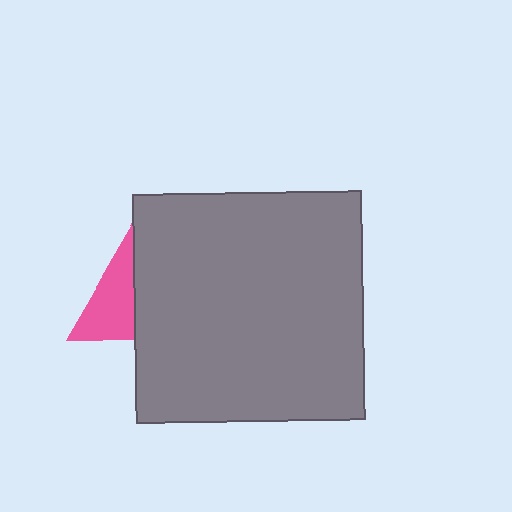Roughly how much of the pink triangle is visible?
About half of it is visible (roughly 50%).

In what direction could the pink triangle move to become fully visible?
The pink triangle could move left. That would shift it out from behind the gray square entirely.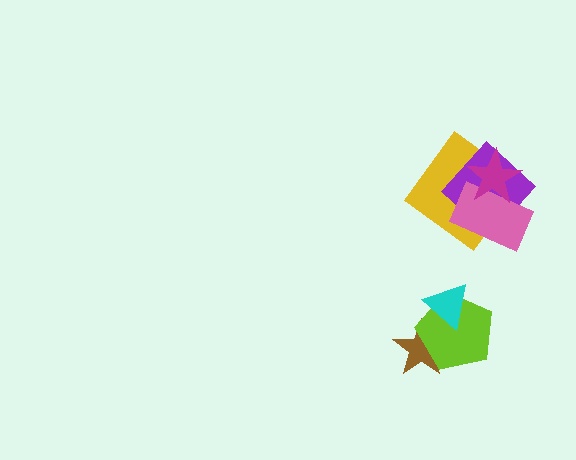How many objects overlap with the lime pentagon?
2 objects overlap with the lime pentagon.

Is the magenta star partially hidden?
No, no other shape covers it.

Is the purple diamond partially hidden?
Yes, it is partially covered by another shape.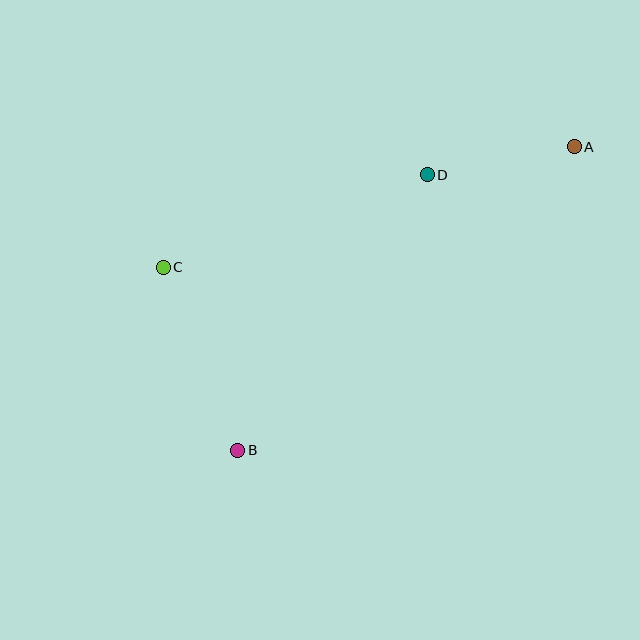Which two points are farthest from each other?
Points A and B are farthest from each other.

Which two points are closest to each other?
Points A and D are closest to each other.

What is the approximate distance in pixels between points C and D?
The distance between C and D is approximately 280 pixels.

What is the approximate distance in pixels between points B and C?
The distance between B and C is approximately 198 pixels.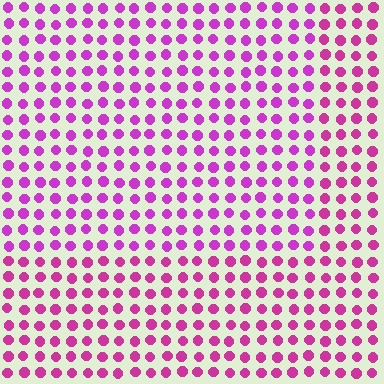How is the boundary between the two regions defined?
The boundary is defined purely by a slight shift in hue (about 19 degrees). Spacing, size, and orientation are identical on both sides.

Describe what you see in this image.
The image is filled with small magenta elements in a uniform arrangement. A rectangle-shaped region is visible where the elements are tinted to a slightly different hue, forming a subtle color boundary.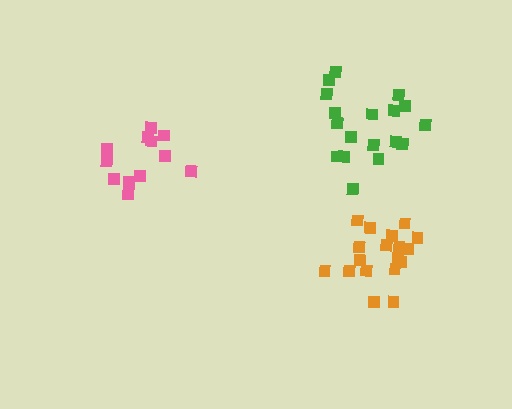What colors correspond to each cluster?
The clusters are colored: pink, green, orange.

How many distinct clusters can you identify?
There are 3 distinct clusters.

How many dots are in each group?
Group 1: 12 dots, Group 2: 18 dots, Group 3: 18 dots (48 total).